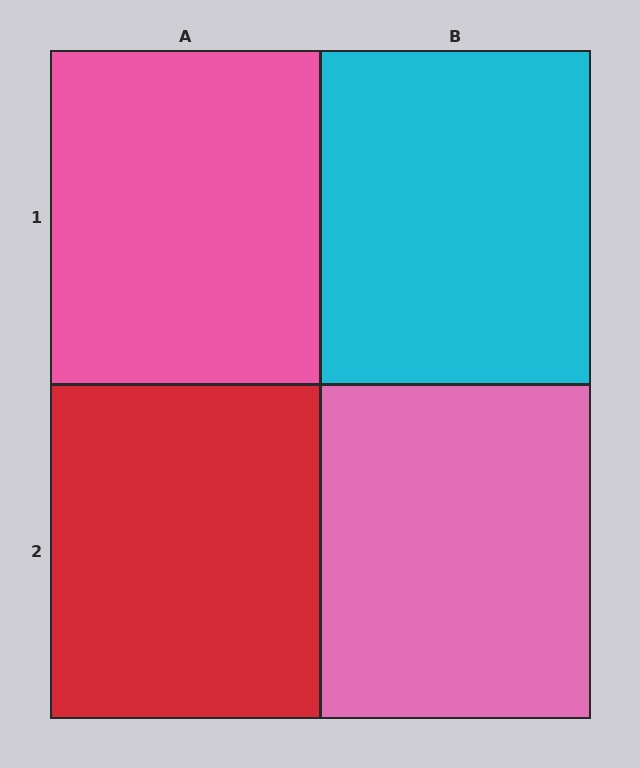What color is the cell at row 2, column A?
Red.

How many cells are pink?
2 cells are pink.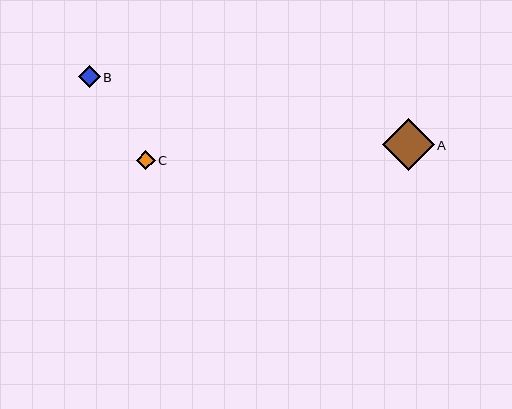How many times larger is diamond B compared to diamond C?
Diamond B is approximately 1.1 times the size of diamond C.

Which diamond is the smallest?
Diamond C is the smallest with a size of approximately 19 pixels.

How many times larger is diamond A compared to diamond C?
Diamond A is approximately 2.7 times the size of diamond C.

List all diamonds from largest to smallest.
From largest to smallest: A, B, C.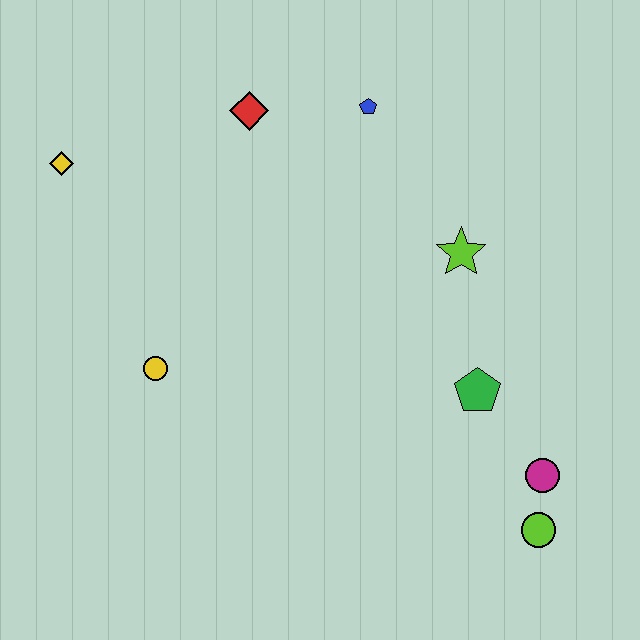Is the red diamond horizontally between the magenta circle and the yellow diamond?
Yes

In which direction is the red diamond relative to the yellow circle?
The red diamond is above the yellow circle.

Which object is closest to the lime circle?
The magenta circle is closest to the lime circle.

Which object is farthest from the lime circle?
The yellow diamond is farthest from the lime circle.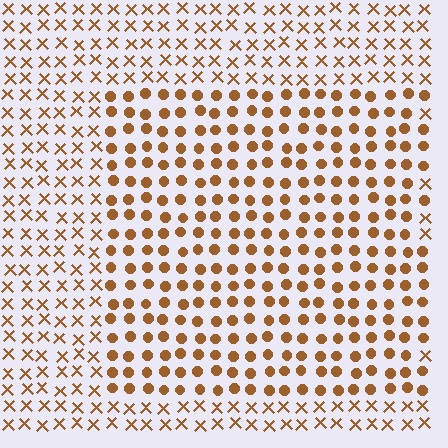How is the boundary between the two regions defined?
The boundary is defined by a change in element shape: circles inside vs. X marks outside. All elements share the same color and spacing.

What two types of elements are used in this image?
The image uses circles inside the rectangle region and X marks outside it.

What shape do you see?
I see a rectangle.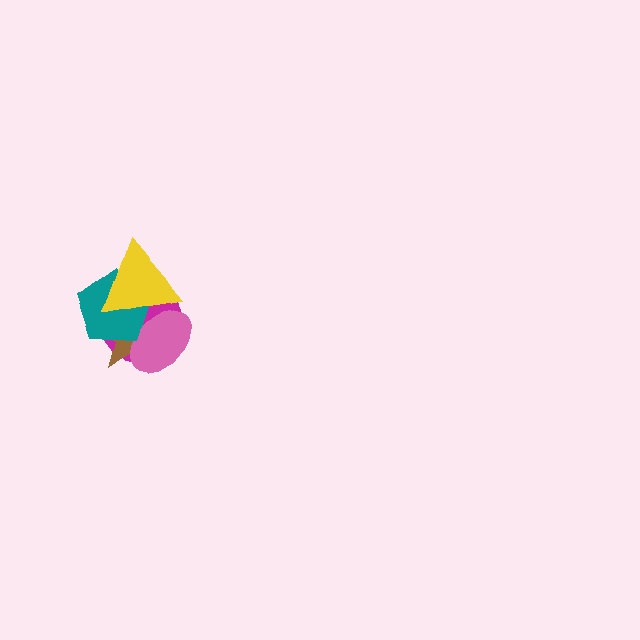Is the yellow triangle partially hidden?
No, no other shape covers it.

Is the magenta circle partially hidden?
Yes, it is partially covered by another shape.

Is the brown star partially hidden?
Yes, it is partially covered by another shape.